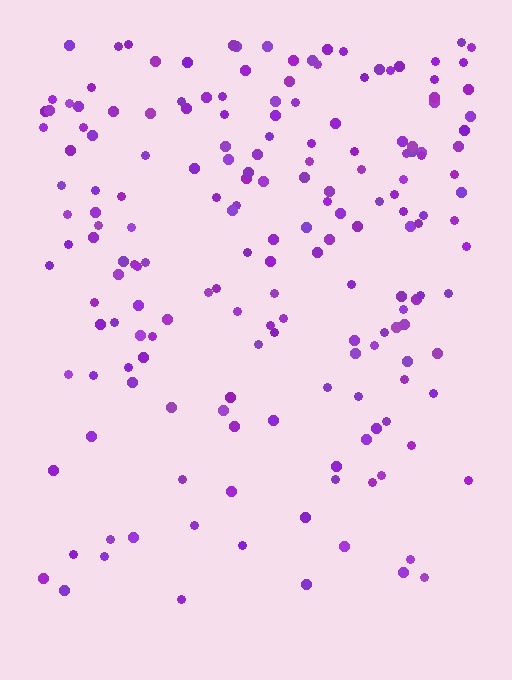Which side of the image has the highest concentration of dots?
The top.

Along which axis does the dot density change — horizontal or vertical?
Vertical.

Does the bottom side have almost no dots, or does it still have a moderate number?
Still a moderate number, just noticeably fewer than the top.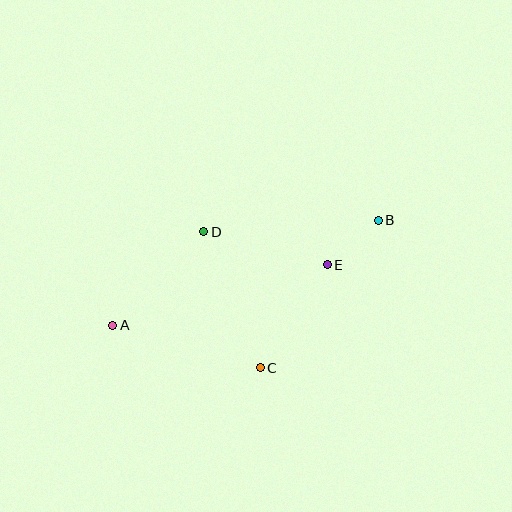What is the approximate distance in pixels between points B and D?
The distance between B and D is approximately 175 pixels.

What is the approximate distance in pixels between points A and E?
The distance between A and E is approximately 223 pixels.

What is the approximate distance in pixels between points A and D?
The distance between A and D is approximately 131 pixels.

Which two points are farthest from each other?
Points A and B are farthest from each other.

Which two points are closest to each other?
Points B and E are closest to each other.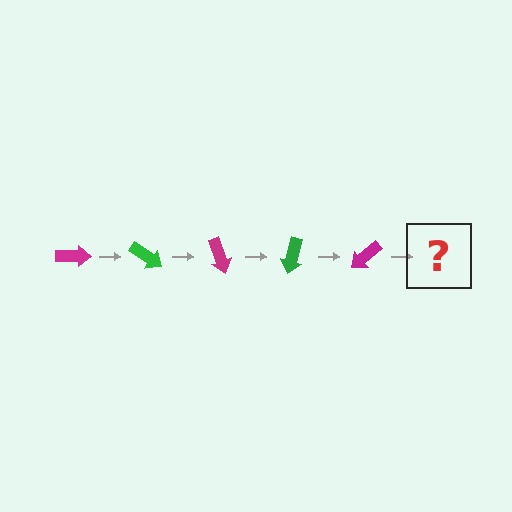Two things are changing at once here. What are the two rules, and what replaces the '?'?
The two rules are that it rotates 35 degrees each step and the color cycles through magenta and green. The '?' should be a green arrow, rotated 175 degrees from the start.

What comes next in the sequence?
The next element should be a green arrow, rotated 175 degrees from the start.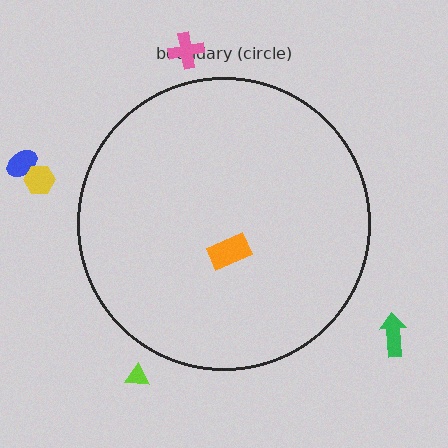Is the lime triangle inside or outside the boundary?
Outside.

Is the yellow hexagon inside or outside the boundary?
Outside.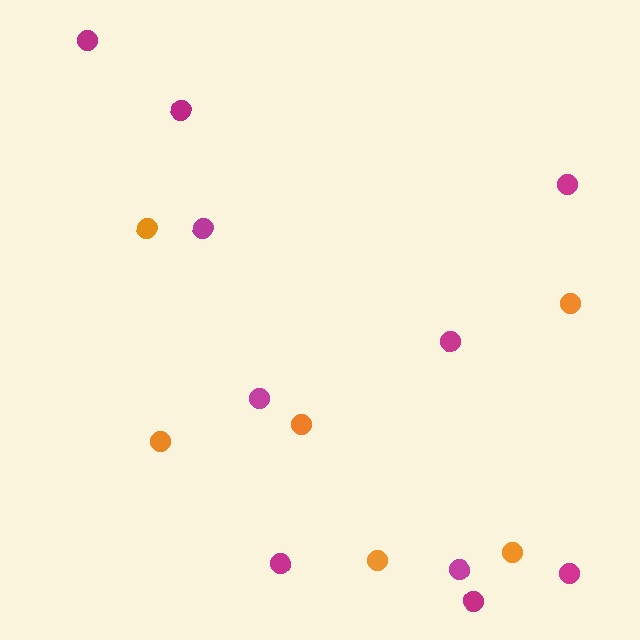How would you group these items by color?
There are 2 groups: one group of magenta circles (10) and one group of orange circles (6).